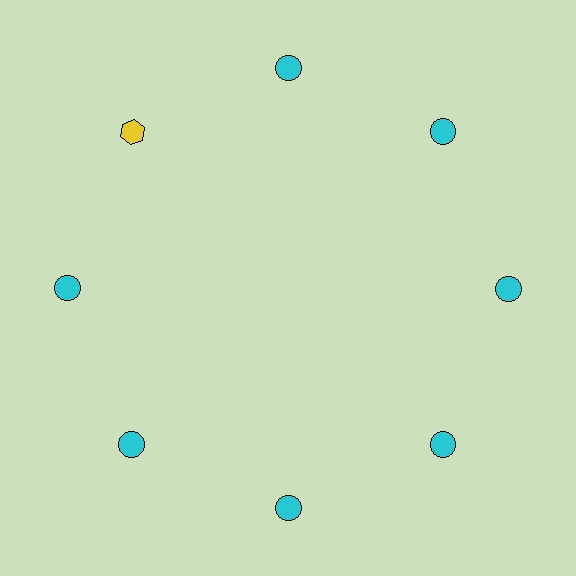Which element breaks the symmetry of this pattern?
The yellow hexagon at roughly the 10 o'clock position breaks the symmetry. All other shapes are cyan circles.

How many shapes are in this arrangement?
There are 8 shapes arranged in a ring pattern.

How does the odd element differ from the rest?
It differs in both color (yellow instead of cyan) and shape (hexagon instead of circle).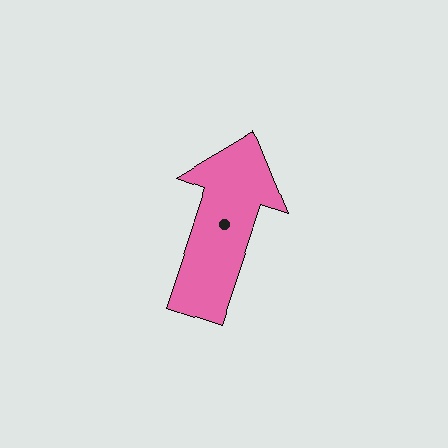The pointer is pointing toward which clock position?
Roughly 1 o'clock.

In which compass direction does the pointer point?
North.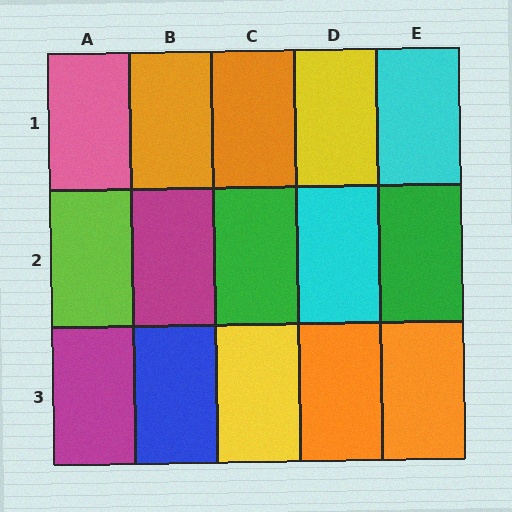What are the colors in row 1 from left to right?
Pink, orange, orange, yellow, cyan.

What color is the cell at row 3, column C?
Yellow.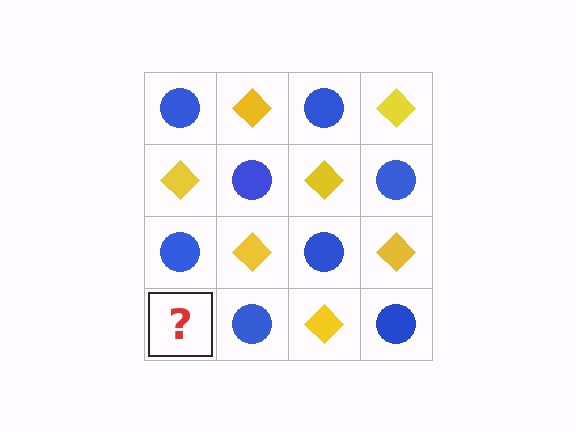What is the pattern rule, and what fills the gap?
The rule is that it alternates blue circle and yellow diamond in a checkerboard pattern. The gap should be filled with a yellow diamond.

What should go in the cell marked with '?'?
The missing cell should contain a yellow diamond.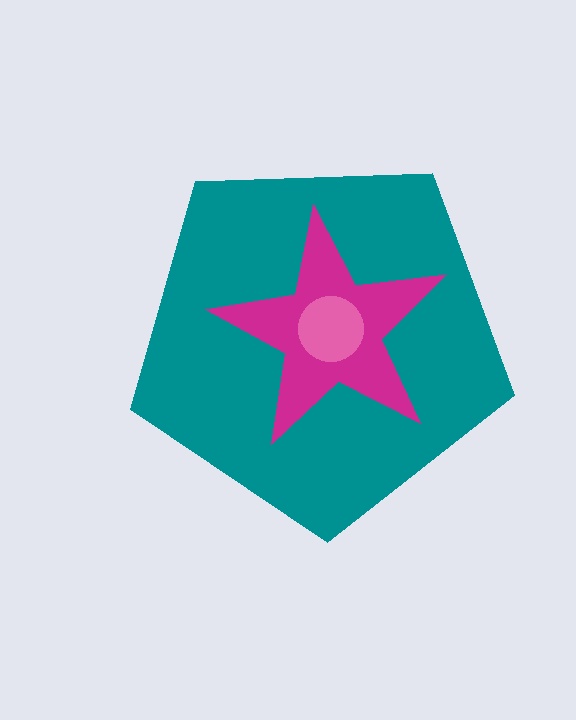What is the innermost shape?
The pink circle.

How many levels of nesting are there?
3.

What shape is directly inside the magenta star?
The pink circle.